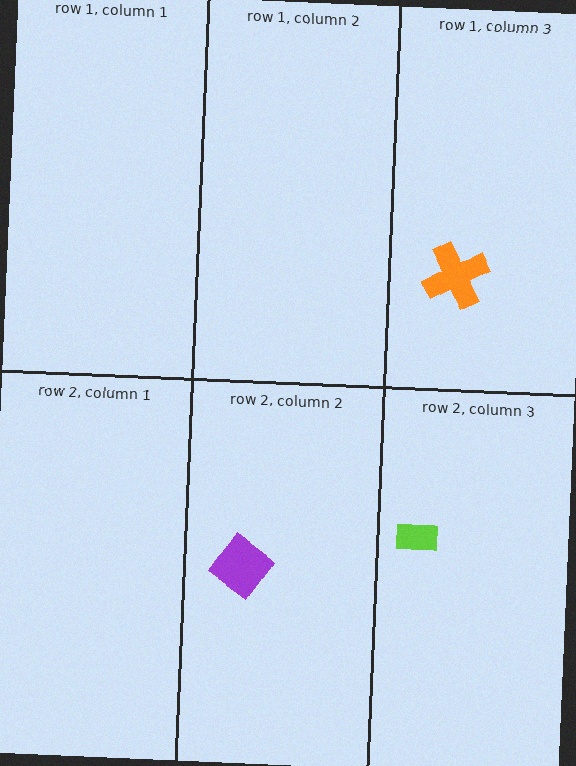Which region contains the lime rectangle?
The row 2, column 3 region.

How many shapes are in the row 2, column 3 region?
1.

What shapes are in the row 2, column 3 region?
The lime rectangle.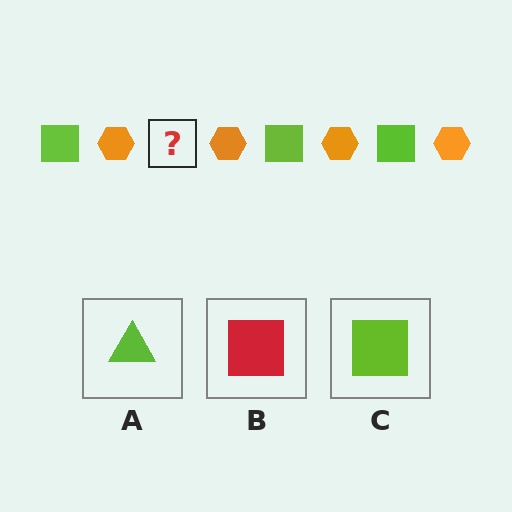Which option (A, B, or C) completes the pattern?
C.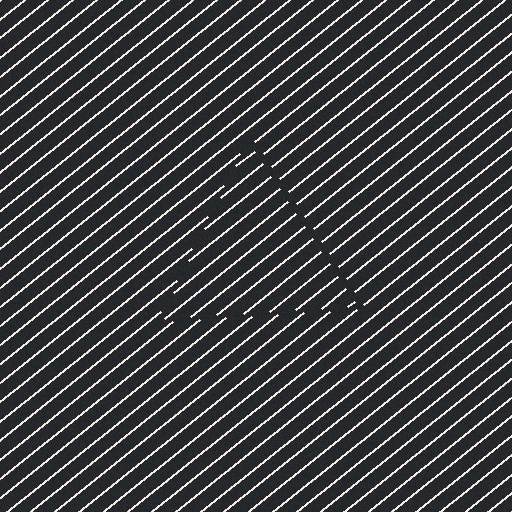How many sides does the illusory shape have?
3 sides — the line-ends trace a triangle.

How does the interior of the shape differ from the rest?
The interior of the shape contains the same grating, shifted by half a period — the contour is defined by the phase discontinuity where line-ends from the inner and outer gratings abut.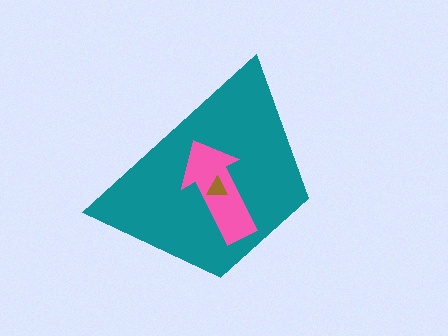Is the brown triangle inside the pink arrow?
Yes.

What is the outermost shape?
The teal trapezoid.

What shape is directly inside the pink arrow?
The brown triangle.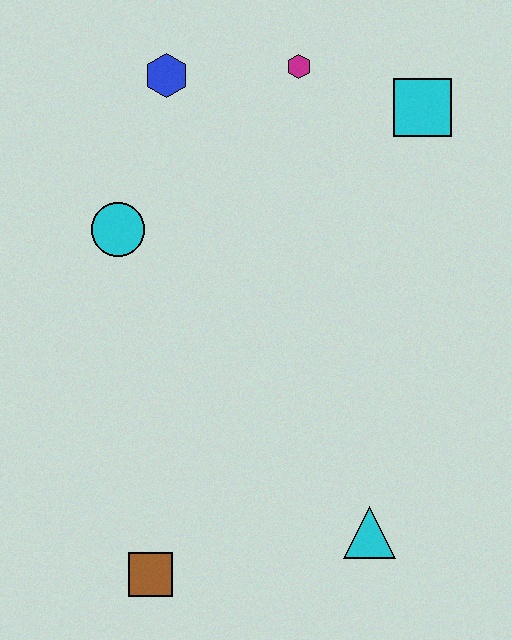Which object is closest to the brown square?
The cyan triangle is closest to the brown square.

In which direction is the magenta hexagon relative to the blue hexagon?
The magenta hexagon is to the right of the blue hexagon.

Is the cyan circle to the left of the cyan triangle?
Yes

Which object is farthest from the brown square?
The cyan square is farthest from the brown square.